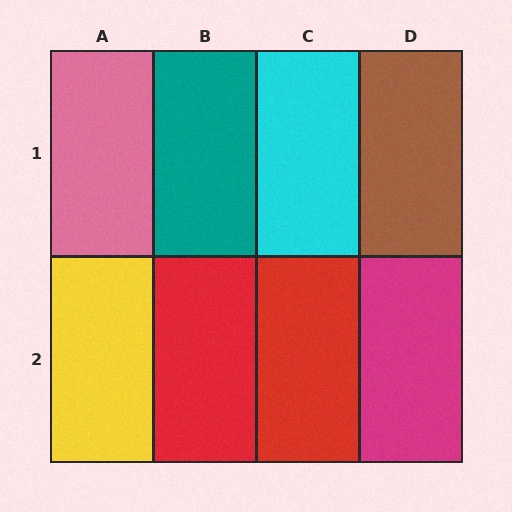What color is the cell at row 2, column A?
Yellow.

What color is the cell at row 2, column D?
Magenta.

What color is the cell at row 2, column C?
Red.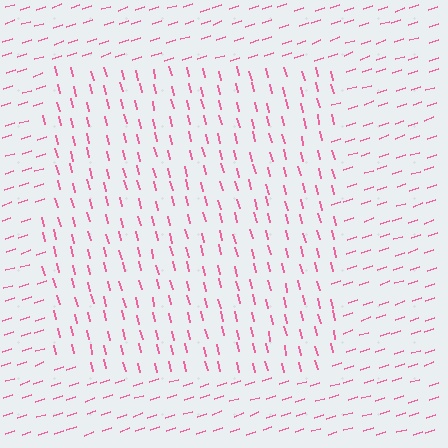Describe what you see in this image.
The image is filled with small pink line segments. A rectangle region in the image has lines oriented differently from the surrounding lines, creating a visible texture boundary.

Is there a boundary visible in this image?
Yes, there is a texture boundary formed by a change in line orientation.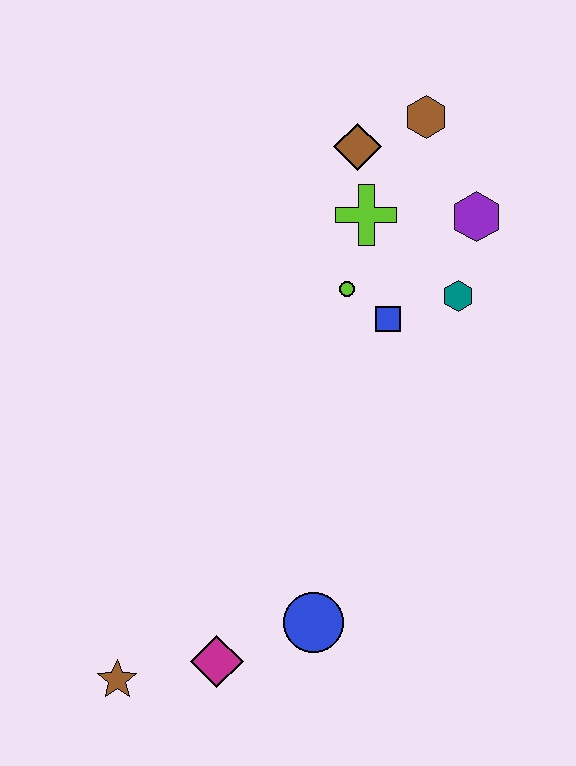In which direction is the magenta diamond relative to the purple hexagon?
The magenta diamond is below the purple hexagon.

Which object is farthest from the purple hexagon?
The brown star is farthest from the purple hexagon.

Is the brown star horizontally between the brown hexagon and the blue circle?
No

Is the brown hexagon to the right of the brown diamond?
Yes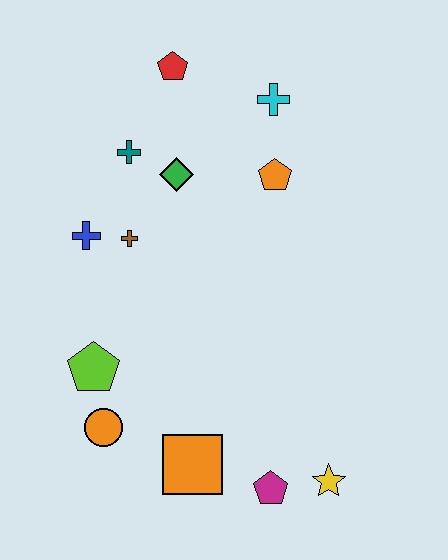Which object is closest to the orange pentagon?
The cyan cross is closest to the orange pentagon.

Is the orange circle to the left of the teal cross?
Yes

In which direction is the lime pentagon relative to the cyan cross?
The lime pentagon is below the cyan cross.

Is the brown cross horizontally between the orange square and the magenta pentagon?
No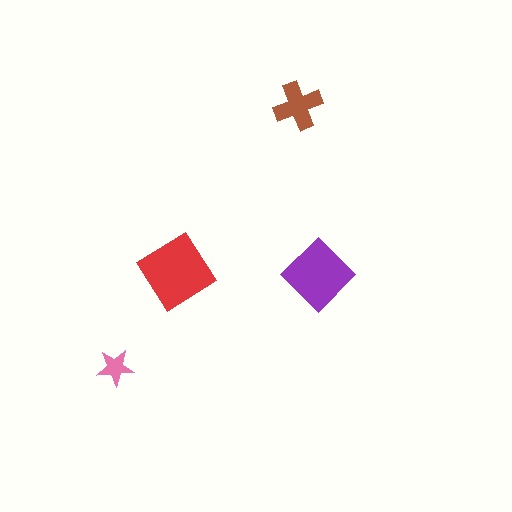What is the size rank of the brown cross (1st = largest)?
3rd.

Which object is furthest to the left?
The pink star is leftmost.